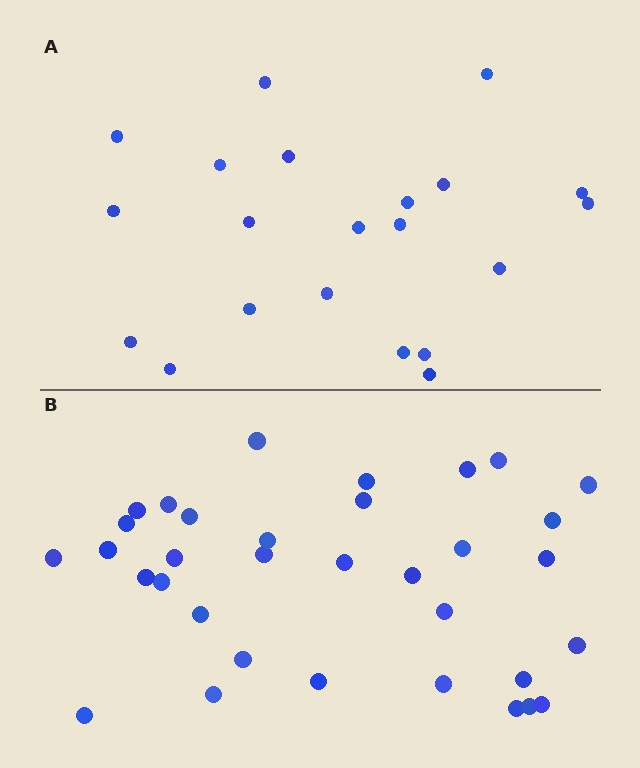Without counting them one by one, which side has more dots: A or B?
Region B (the bottom region) has more dots.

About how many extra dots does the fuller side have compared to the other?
Region B has approximately 15 more dots than region A.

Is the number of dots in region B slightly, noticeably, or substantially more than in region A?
Region B has substantially more. The ratio is roughly 1.6 to 1.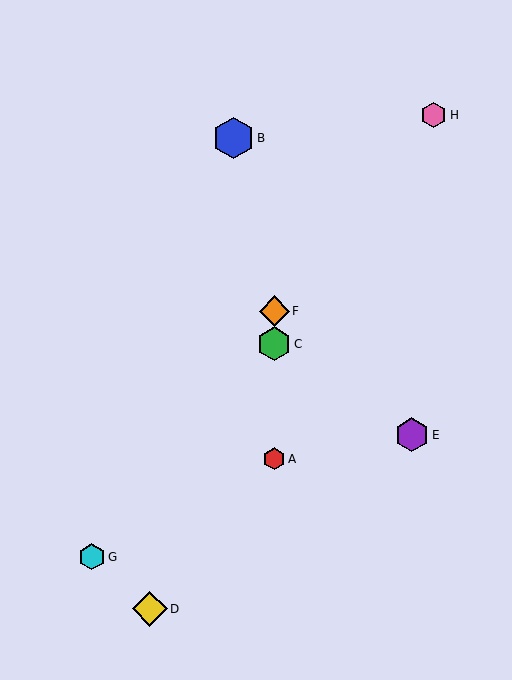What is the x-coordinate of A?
Object A is at x≈274.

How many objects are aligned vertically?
3 objects (A, C, F) are aligned vertically.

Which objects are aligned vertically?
Objects A, C, F are aligned vertically.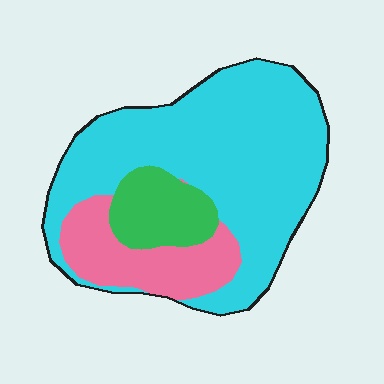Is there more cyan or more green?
Cyan.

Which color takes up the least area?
Green, at roughly 15%.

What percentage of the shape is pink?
Pink covers 19% of the shape.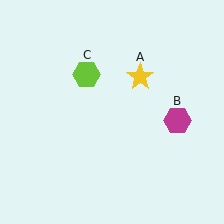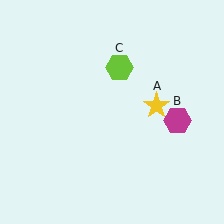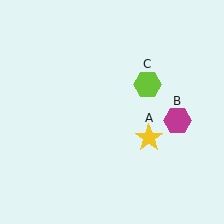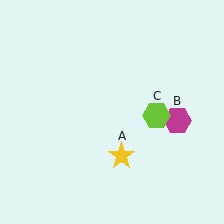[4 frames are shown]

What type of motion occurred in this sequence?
The yellow star (object A), lime hexagon (object C) rotated clockwise around the center of the scene.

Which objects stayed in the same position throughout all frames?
Magenta hexagon (object B) remained stationary.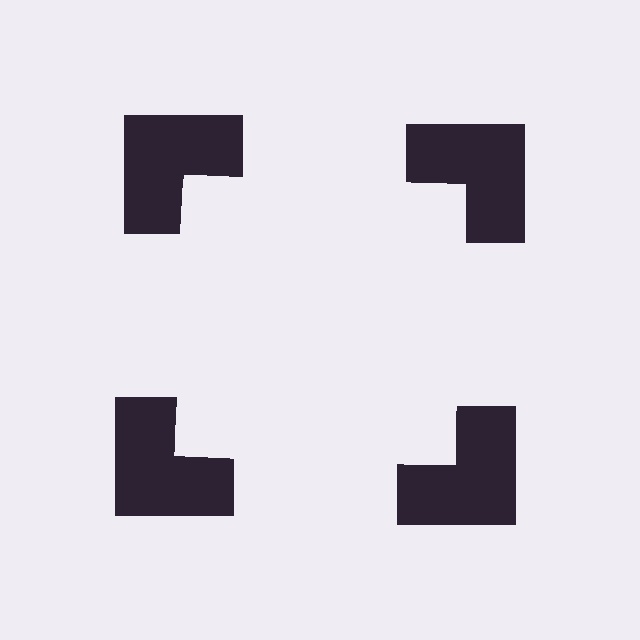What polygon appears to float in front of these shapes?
An illusory square — its edges are inferred from the aligned wedge cuts in the notched squares, not physically drawn.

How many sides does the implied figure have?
4 sides.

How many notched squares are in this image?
There are 4 — one at each vertex of the illusory square.